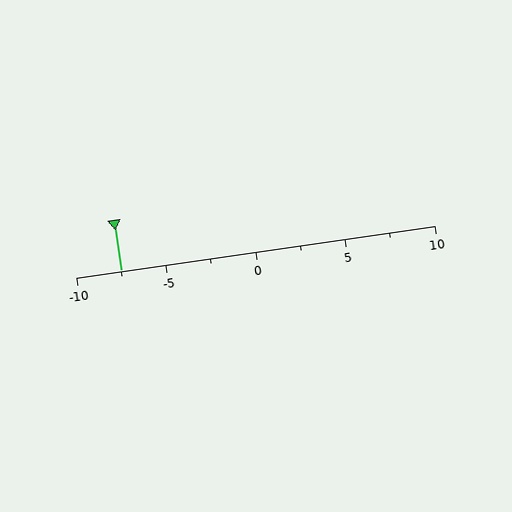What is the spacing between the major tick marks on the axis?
The major ticks are spaced 5 apart.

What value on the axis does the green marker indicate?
The marker indicates approximately -7.5.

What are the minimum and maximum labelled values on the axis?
The axis runs from -10 to 10.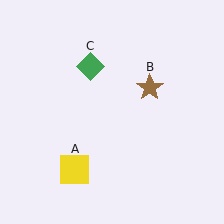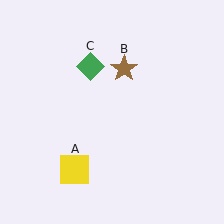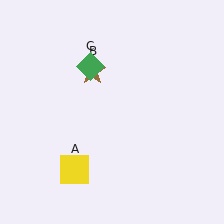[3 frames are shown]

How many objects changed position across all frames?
1 object changed position: brown star (object B).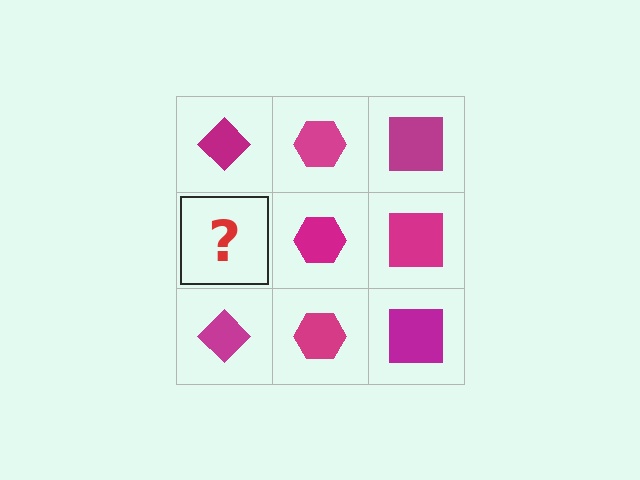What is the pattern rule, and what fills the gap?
The rule is that each column has a consistent shape. The gap should be filled with a magenta diamond.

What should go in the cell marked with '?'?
The missing cell should contain a magenta diamond.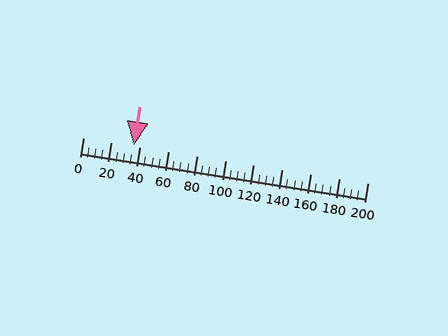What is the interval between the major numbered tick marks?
The major tick marks are spaced 20 units apart.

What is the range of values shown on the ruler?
The ruler shows values from 0 to 200.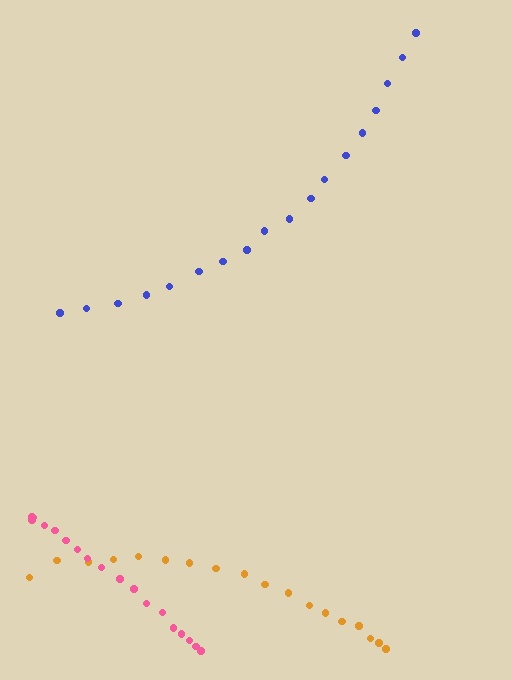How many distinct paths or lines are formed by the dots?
There are 3 distinct paths.